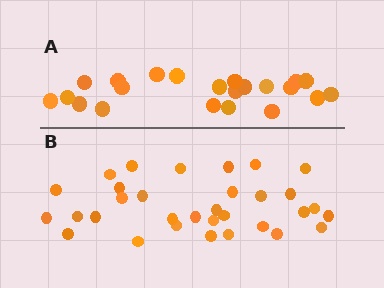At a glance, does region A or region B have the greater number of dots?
Region B (the bottom region) has more dots.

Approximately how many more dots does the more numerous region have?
Region B has roughly 10 or so more dots than region A.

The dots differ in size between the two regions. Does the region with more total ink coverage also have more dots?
No. Region A has more total ink coverage because its dots are larger, but region B actually contains more individual dots. Total area can be misleading — the number of items is what matters here.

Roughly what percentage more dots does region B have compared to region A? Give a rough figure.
About 45% more.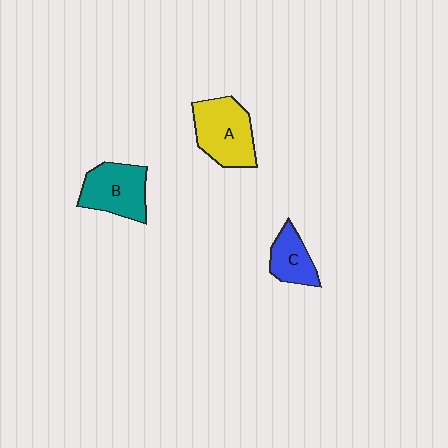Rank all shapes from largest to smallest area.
From largest to smallest: A (yellow), B (teal), C (blue).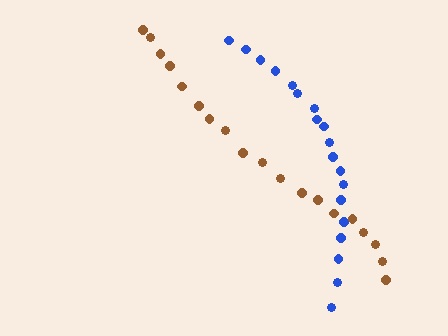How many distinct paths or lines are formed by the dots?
There are 2 distinct paths.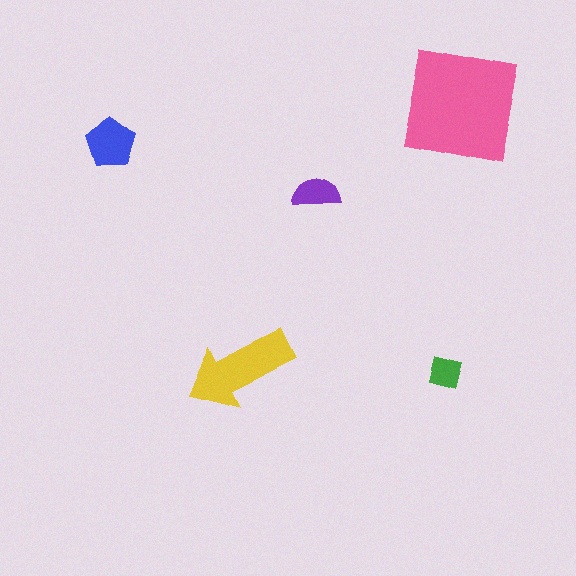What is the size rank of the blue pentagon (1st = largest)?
3rd.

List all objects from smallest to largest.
The green square, the purple semicircle, the blue pentagon, the yellow arrow, the pink square.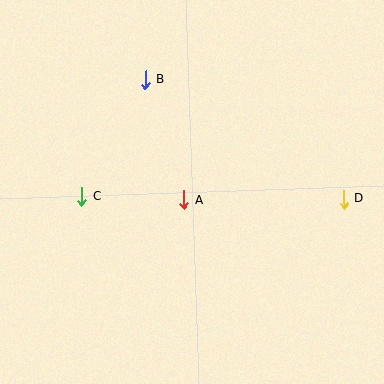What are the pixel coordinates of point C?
Point C is at (82, 197).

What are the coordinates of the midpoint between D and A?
The midpoint between D and A is at (264, 200).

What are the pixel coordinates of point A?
Point A is at (184, 200).